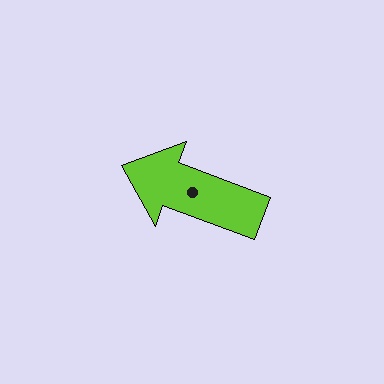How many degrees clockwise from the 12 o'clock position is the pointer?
Approximately 290 degrees.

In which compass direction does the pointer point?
West.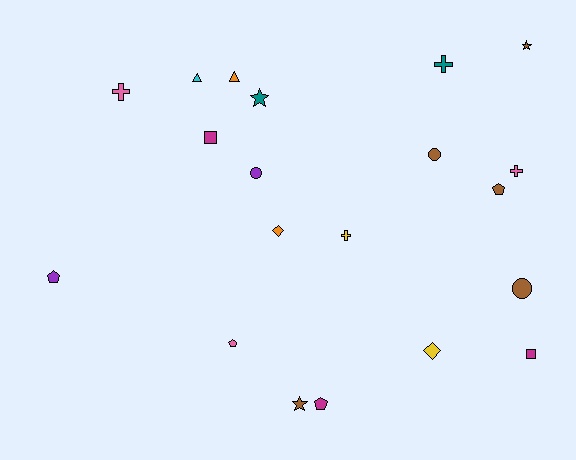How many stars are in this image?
There are 3 stars.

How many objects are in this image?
There are 20 objects.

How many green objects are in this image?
There are no green objects.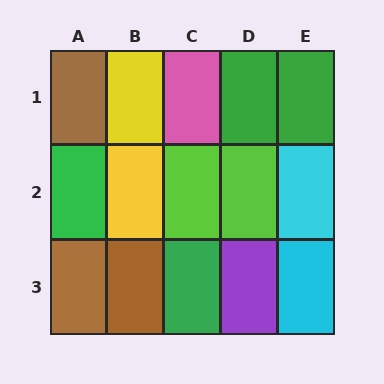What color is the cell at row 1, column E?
Green.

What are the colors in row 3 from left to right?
Brown, brown, green, purple, cyan.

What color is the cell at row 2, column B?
Yellow.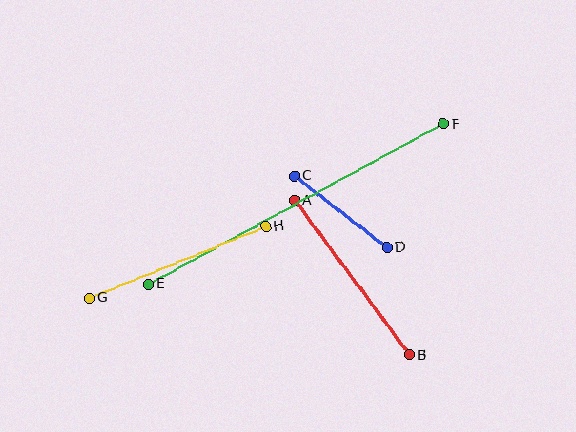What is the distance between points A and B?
The distance is approximately 193 pixels.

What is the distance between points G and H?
The distance is approximately 191 pixels.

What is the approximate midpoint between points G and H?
The midpoint is at approximately (177, 262) pixels.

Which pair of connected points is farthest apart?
Points E and F are farthest apart.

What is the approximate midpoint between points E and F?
The midpoint is at approximately (296, 204) pixels.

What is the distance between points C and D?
The distance is approximately 117 pixels.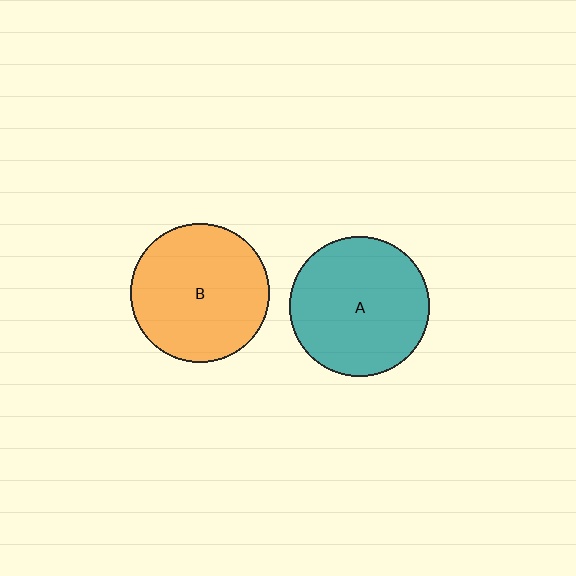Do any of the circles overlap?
No, none of the circles overlap.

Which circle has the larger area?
Circle A (teal).